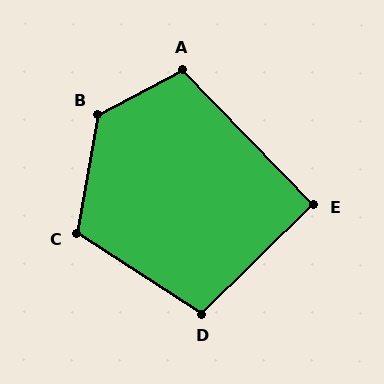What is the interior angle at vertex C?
Approximately 113 degrees (obtuse).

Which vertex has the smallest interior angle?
E, at approximately 90 degrees.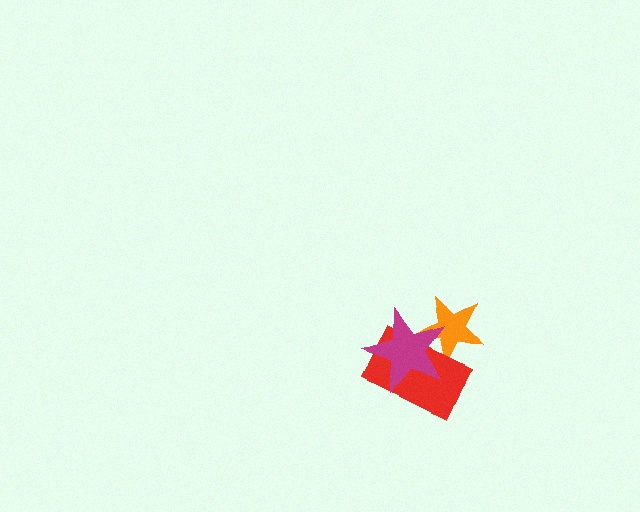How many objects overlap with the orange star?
2 objects overlap with the orange star.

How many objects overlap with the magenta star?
2 objects overlap with the magenta star.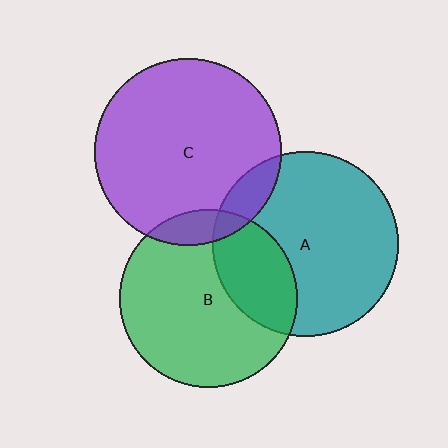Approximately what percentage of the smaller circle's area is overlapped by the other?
Approximately 10%.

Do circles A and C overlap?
Yes.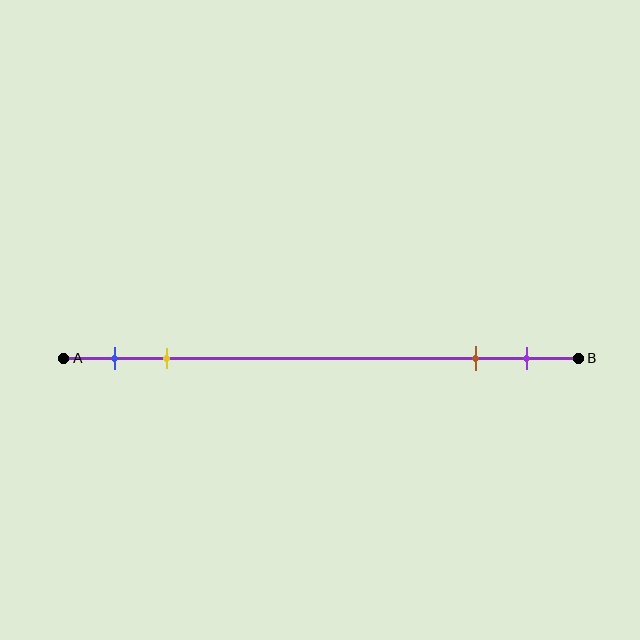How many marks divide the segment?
There are 4 marks dividing the segment.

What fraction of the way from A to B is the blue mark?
The blue mark is approximately 10% (0.1) of the way from A to B.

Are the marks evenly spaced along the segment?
No, the marks are not evenly spaced.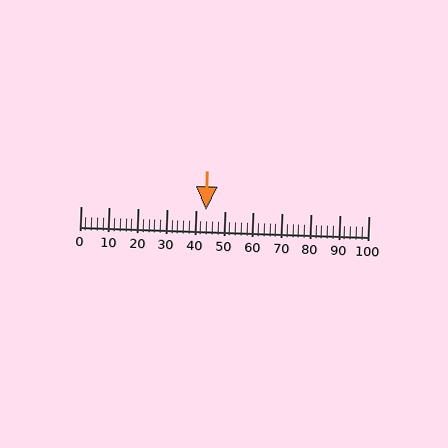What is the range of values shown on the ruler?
The ruler shows values from 0 to 100.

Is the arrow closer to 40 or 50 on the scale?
The arrow is closer to 40.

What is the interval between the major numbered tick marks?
The major tick marks are spaced 10 units apart.